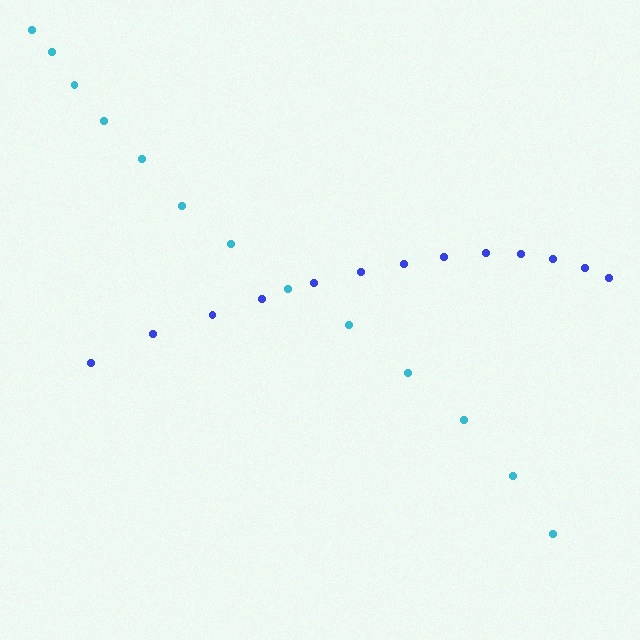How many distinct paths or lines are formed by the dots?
There are 2 distinct paths.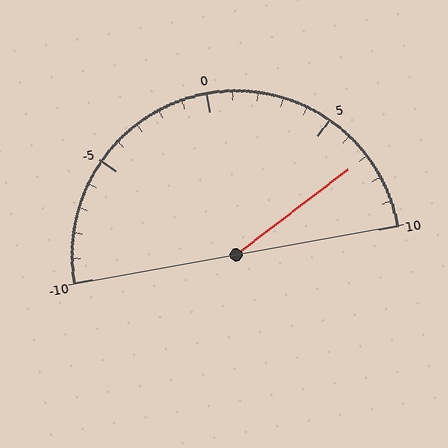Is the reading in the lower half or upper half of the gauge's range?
The reading is in the upper half of the range (-10 to 10).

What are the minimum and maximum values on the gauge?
The gauge ranges from -10 to 10.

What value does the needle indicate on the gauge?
The needle indicates approximately 7.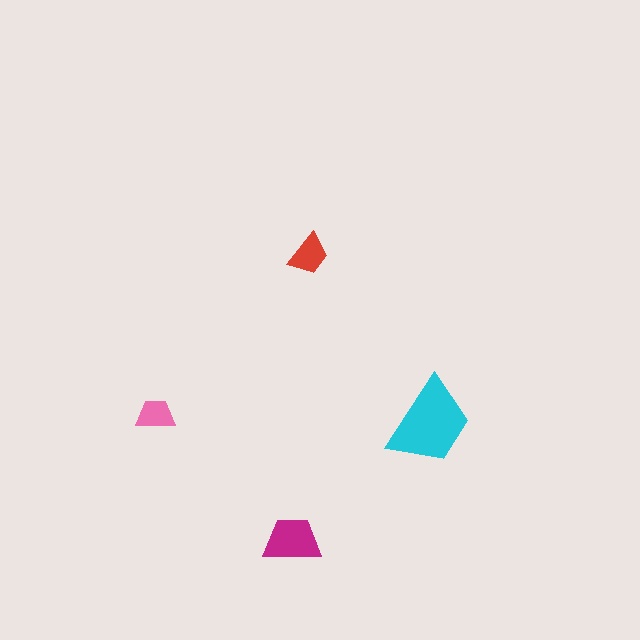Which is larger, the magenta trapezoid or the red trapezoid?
The magenta one.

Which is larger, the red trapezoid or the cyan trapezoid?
The cyan one.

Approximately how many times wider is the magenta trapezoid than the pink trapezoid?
About 1.5 times wider.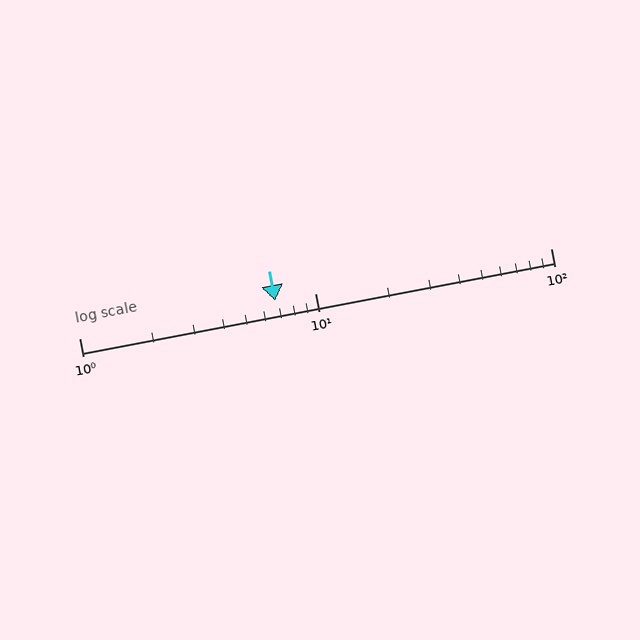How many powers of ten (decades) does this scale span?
The scale spans 2 decades, from 1 to 100.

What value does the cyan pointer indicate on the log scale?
The pointer indicates approximately 6.8.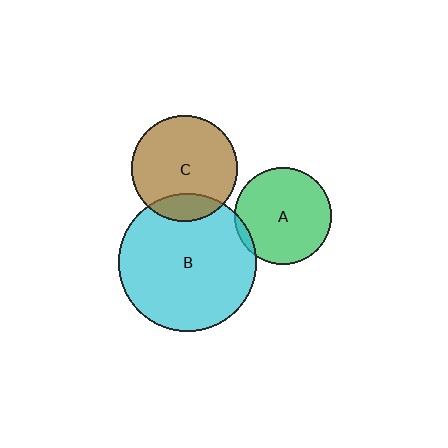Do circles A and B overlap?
Yes.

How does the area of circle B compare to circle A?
Approximately 2.0 times.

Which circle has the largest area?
Circle B (cyan).